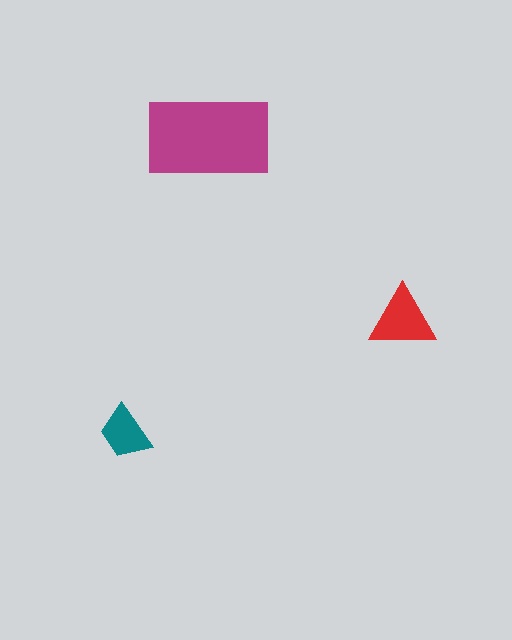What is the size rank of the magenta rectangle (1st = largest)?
1st.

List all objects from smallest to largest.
The teal trapezoid, the red triangle, the magenta rectangle.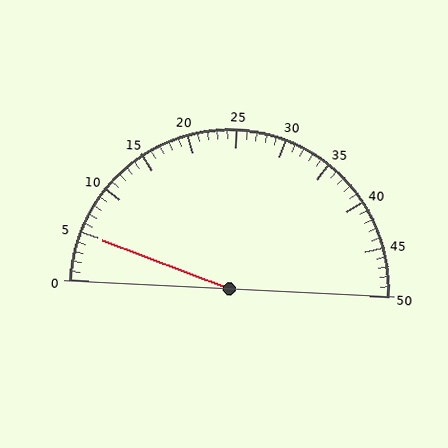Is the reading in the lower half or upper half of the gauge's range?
The reading is in the lower half of the range (0 to 50).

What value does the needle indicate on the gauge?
The needle indicates approximately 5.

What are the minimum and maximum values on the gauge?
The gauge ranges from 0 to 50.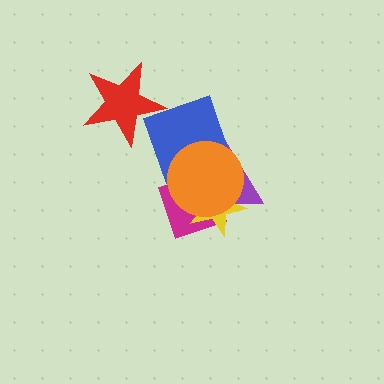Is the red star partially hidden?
Yes, it is partially covered by another shape.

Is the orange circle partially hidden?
No, no other shape covers it.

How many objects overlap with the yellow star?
3 objects overlap with the yellow star.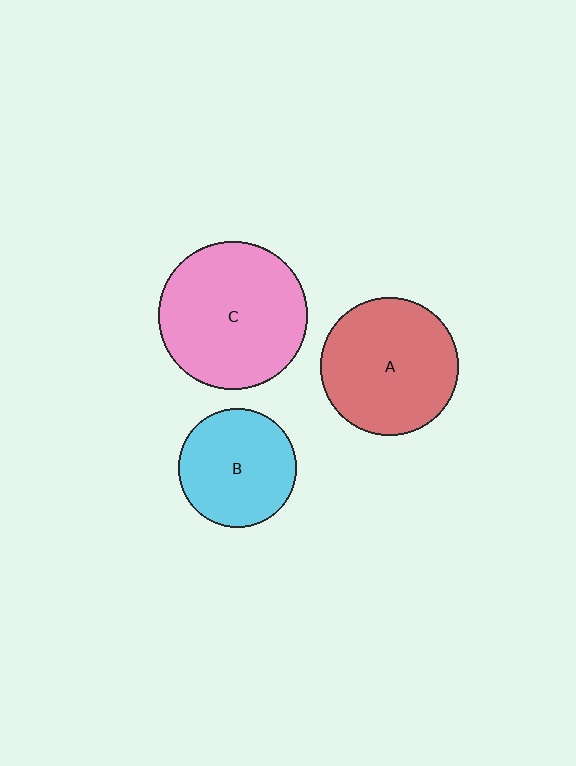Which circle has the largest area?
Circle C (pink).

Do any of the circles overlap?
No, none of the circles overlap.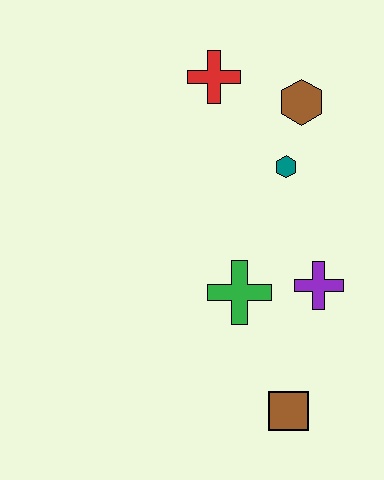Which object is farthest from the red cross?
The brown square is farthest from the red cross.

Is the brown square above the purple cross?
No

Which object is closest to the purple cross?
The green cross is closest to the purple cross.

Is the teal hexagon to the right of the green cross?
Yes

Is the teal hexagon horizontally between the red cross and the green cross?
No